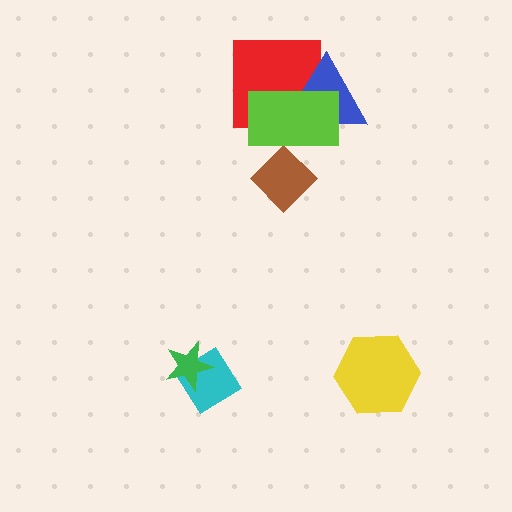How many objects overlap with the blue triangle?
2 objects overlap with the blue triangle.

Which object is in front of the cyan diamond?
The green star is in front of the cyan diamond.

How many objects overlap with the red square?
2 objects overlap with the red square.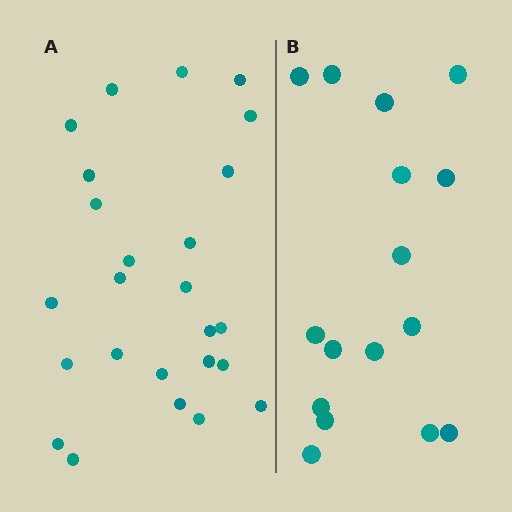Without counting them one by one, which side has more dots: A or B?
Region A (the left region) has more dots.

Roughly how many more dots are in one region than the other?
Region A has roughly 8 or so more dots than region B.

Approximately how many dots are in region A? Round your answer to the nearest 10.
About 20 dots. (The exact count is 25, which rounds to 20.)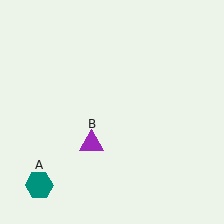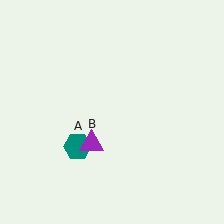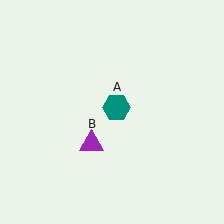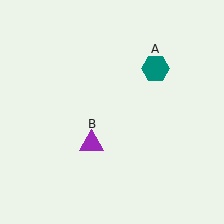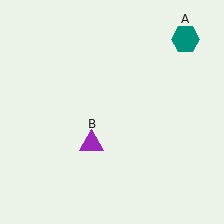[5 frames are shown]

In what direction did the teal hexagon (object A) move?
The teal hexagon (object A) moved up and to the right.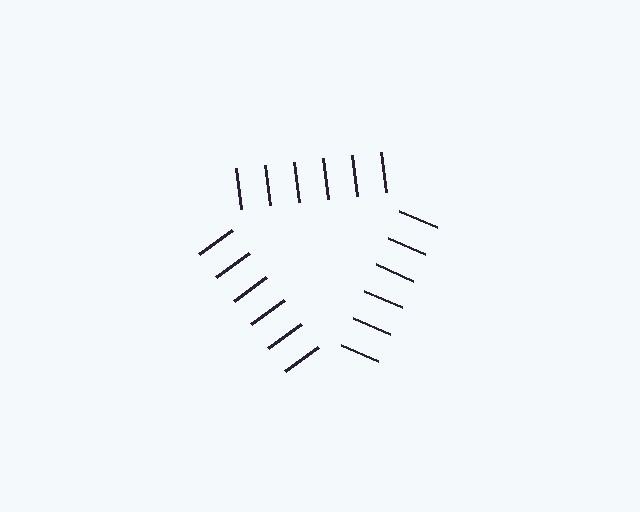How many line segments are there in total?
18 — 6 along each of the 3 edges.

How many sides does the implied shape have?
3 sides — the line-ends trace a triangle.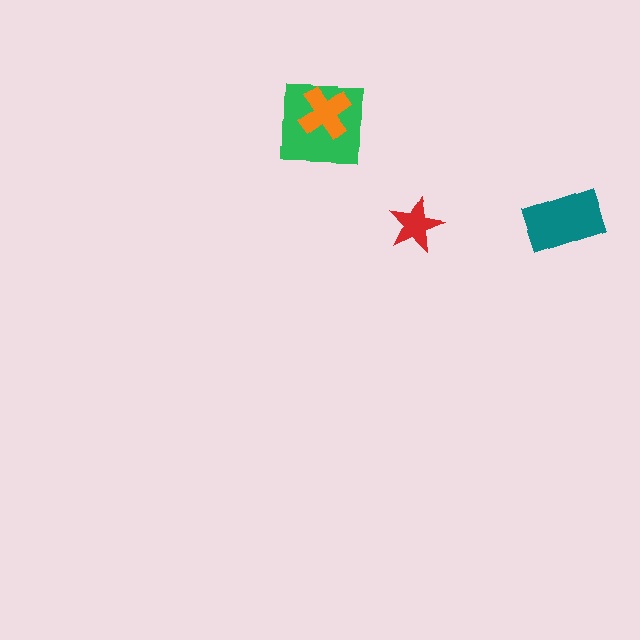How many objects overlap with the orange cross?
1 object overlaps with the orange cross.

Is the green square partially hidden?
Yes, it is partially covered by another shape.